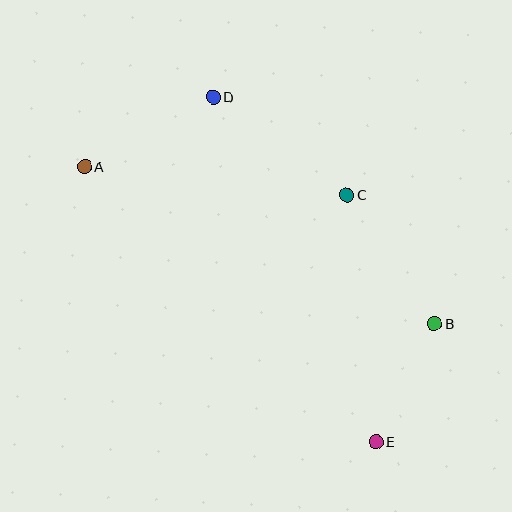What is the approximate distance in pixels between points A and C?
The distance between A and C is approximately 264 pixels.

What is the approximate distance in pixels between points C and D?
The distance between C and D is approximately 166 pixels.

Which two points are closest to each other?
Points B and E are closest to each other.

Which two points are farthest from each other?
Points A and E are farthest from each other.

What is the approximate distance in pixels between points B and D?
The distance between B and D is approximately 316 pixels.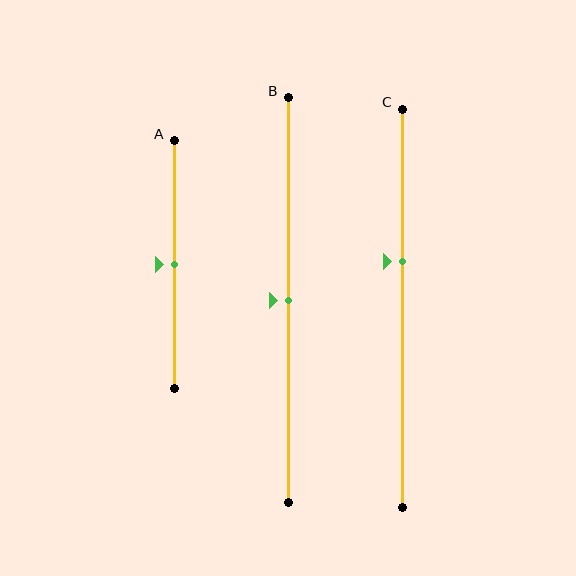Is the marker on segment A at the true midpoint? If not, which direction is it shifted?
Yes, the marker on segment A is at the true midpoint.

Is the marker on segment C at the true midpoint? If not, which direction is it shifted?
No, the marker on segment C is shifted upward by about 12% of the segment length.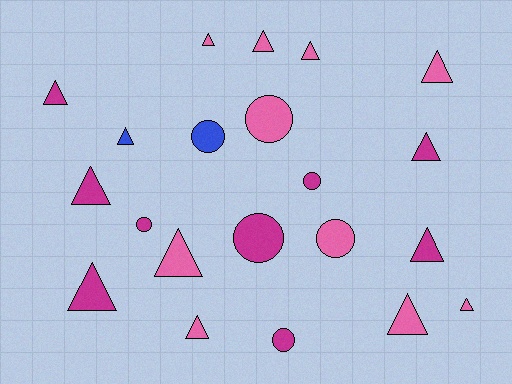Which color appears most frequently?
Pink, with 10 objects.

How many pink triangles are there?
There are 8 pink triangles.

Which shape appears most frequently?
Triangle, with 14 objects.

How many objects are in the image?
There are 21 objects.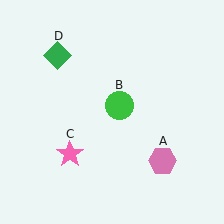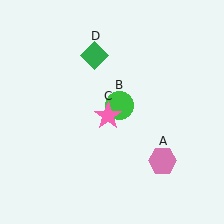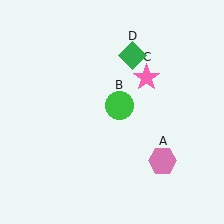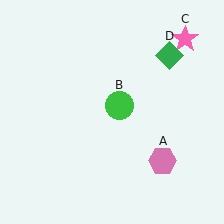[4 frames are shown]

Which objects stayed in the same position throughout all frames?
Pink hexagon (object A) and green circle (object B) remained stationary.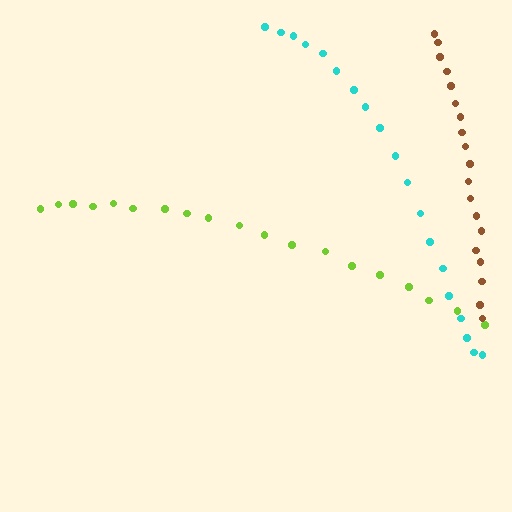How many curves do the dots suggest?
There are 3 distinct paths.